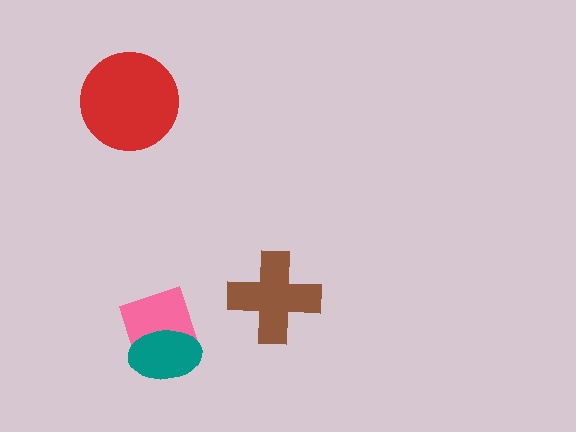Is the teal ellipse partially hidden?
No, no other shape covers it.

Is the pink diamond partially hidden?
Yes, it is partially covered by another shape.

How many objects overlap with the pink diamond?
1 object overlaps with the pink diamond.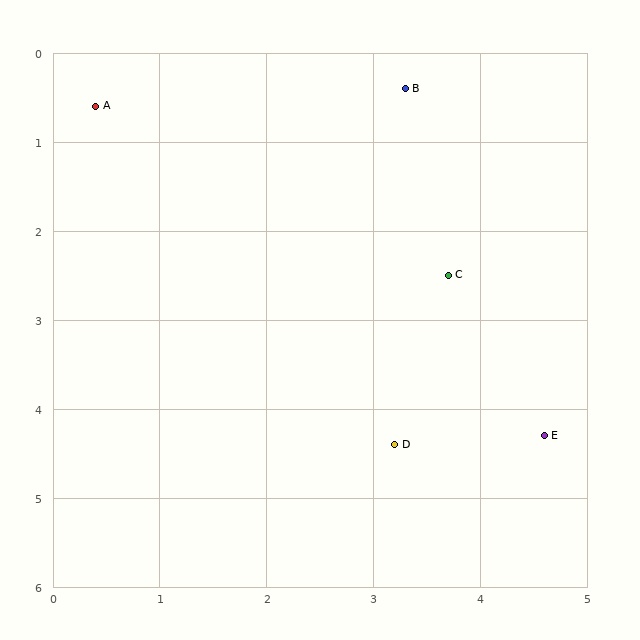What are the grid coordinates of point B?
Point B is at approximately (3.3, 0.4).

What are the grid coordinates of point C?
Point C is at approximately (3.7, 2.5).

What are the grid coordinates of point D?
Point D is at approximately (3.2, 4.4).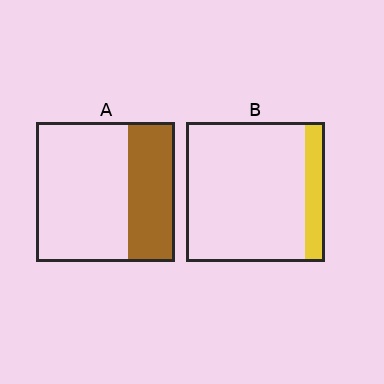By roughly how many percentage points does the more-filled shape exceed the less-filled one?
By roughly 20 percentage points (A over B).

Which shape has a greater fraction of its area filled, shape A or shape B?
Shape A.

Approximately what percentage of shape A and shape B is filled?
A is approximately 35% and B is approximately 15%.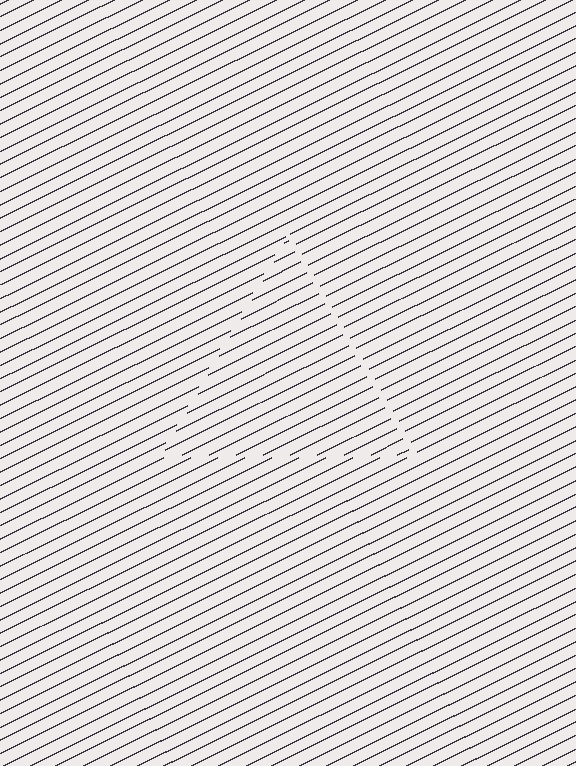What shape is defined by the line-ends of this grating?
An illusory triangle. The interior of the shape contains the same grating, shifted by half a period — the contour is defined by the phase discontinuity where line-ends from the inner and outer gratings abut.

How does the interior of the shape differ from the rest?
The interior of the shape contains the same grating, shifted by half a period — the contour is defined by the phase discontinuity where line-ends from the inner and outer gratings abut.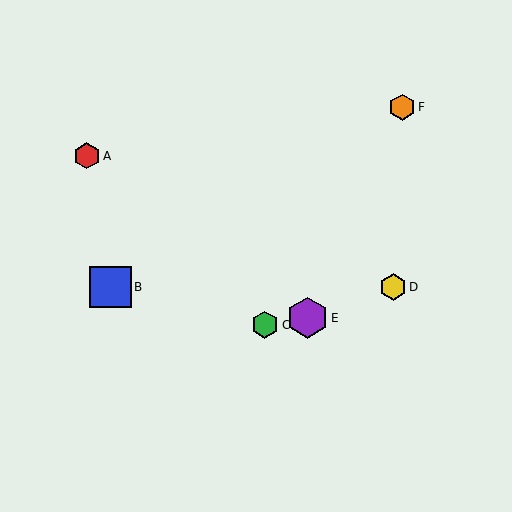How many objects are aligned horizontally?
2 objects (B, D) are aligned horizontally.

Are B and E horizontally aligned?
No, B is at y≈287 and E is at y≈318.